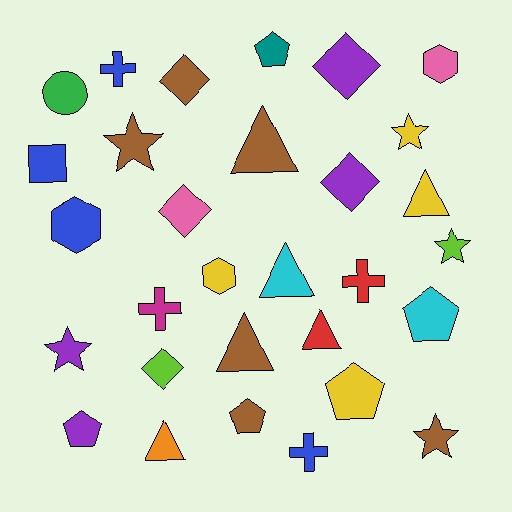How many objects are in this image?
There are 30 objects.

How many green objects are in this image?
There is 1 green object.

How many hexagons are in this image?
There are 3 hexagons.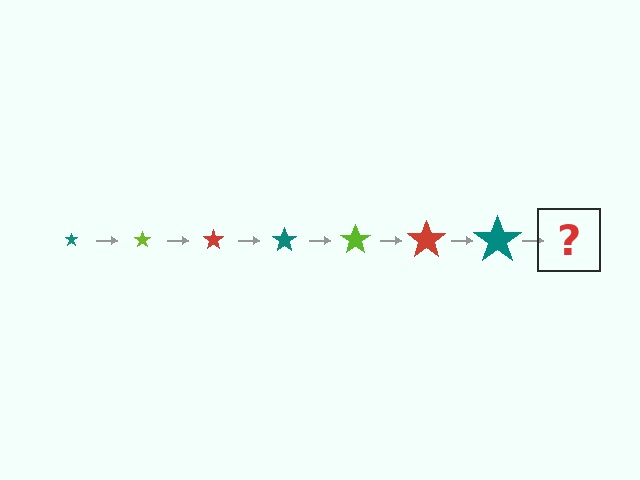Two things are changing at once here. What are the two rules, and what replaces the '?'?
The two rules are that the star grows larger each step and the color cycles through teal, lime, and red. The '?' should be a lime star, larger than the previous one.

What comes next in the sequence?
The next element should be a lime star, larger than the previous one.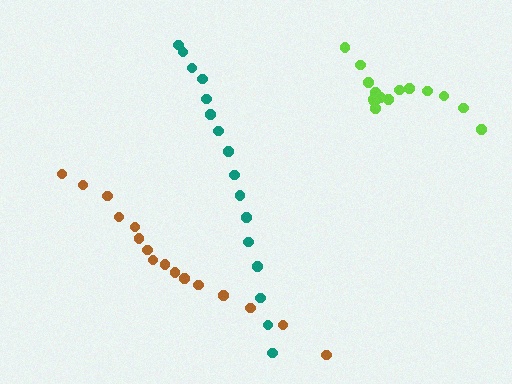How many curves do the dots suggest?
There are 3 distinct paths.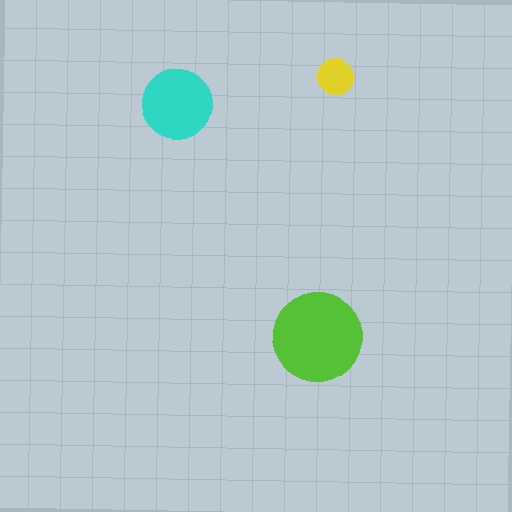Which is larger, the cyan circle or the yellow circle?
The cyan one.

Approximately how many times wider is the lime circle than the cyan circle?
About 1.5 times wider.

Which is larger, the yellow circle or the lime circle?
The lime one.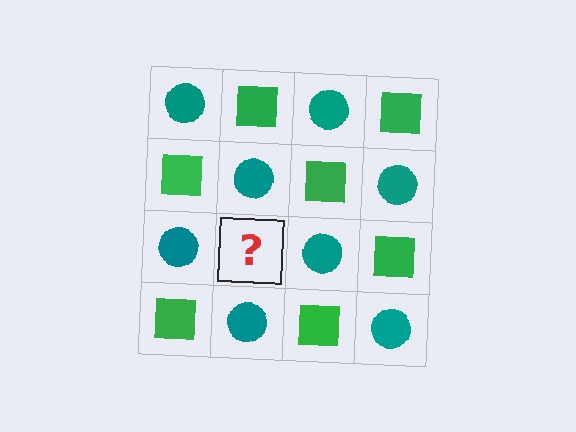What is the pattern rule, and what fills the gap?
The rule is that it alternates teal circle and green square in a checkerboard pattern. The gap should be filled with a green square.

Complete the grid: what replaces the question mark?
The question mark should be replaced with a green square.